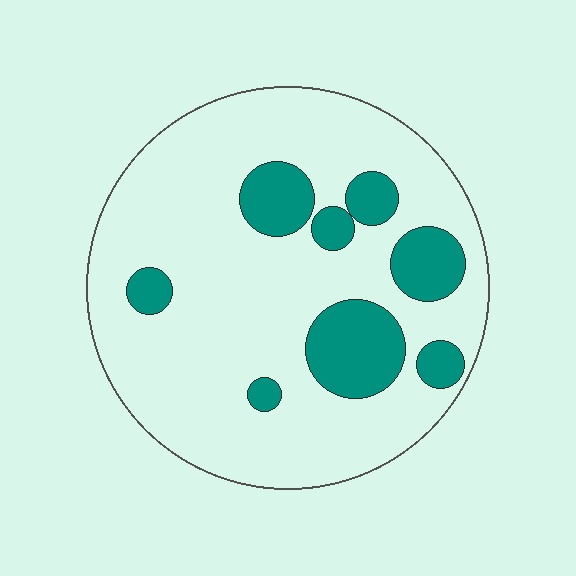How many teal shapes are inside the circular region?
8.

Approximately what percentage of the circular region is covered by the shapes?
Approximately 20%.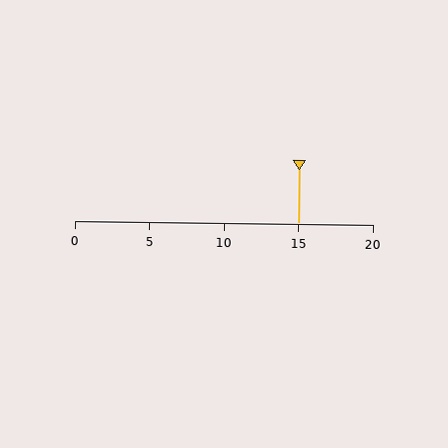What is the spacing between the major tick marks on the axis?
The major ticks are spaced 5 apart.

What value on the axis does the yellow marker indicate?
The marker indicates approximately 15.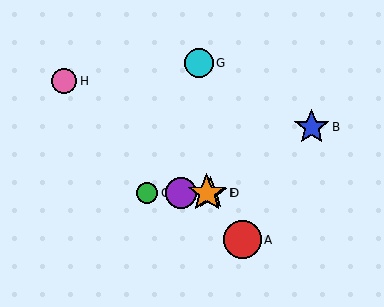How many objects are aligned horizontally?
4 objects (C, D, E, F) are aligned horizontally.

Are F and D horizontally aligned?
Yes, both are at y≈193.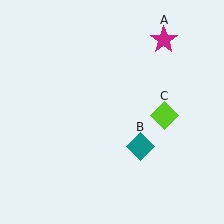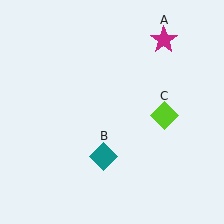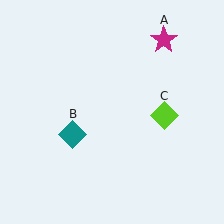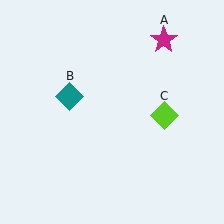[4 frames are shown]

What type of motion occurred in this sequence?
The teal diamond (object B) rotated clockwise around the center of the scene.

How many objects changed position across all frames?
1 object changed position: teal diamond (object B).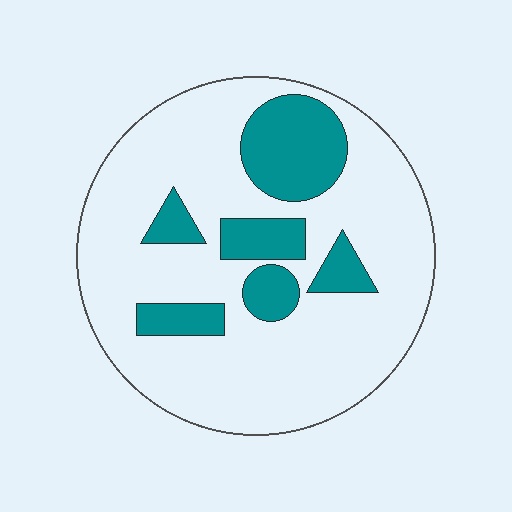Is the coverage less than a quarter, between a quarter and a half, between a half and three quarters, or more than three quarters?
Less than a quarter.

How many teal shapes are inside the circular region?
6.